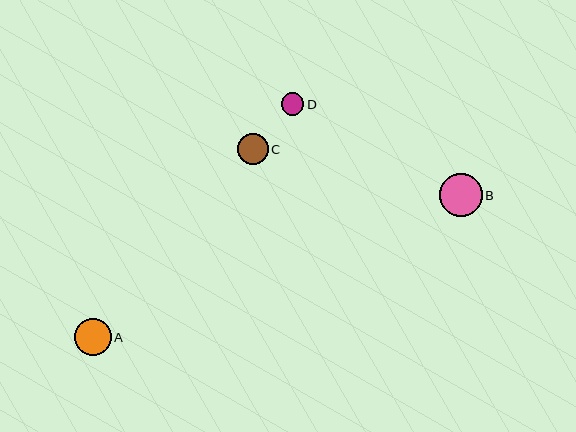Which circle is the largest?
Circle B is the largest with a size of approximately 42 pixels.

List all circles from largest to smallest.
From largest to smallest: B, A, C, D.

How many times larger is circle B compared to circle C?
Circle B is approximately 1.4 times the size of circle C.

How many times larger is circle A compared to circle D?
Circle A is approximately 1.6 times the size of circle D.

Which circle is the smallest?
Circle D is the smallest with a size of approximately 23 pixels.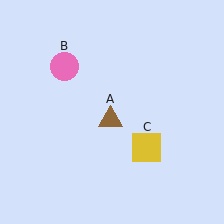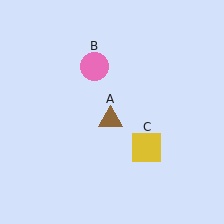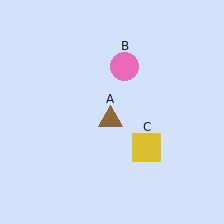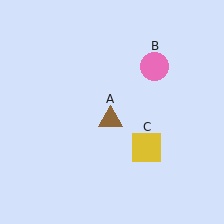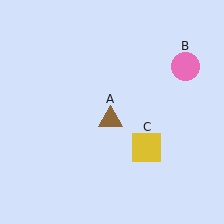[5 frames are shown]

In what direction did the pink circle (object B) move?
The pink circle (object B) moved right.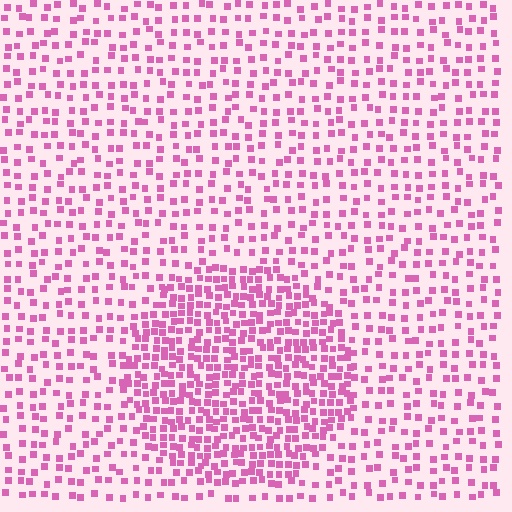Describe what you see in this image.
The image contains small pink elements arranged at two different densities. A circle-shaped region is visible where the elements are more densely packed than the surrounding area.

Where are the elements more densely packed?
The elements are more densely packed inside the circle boundary.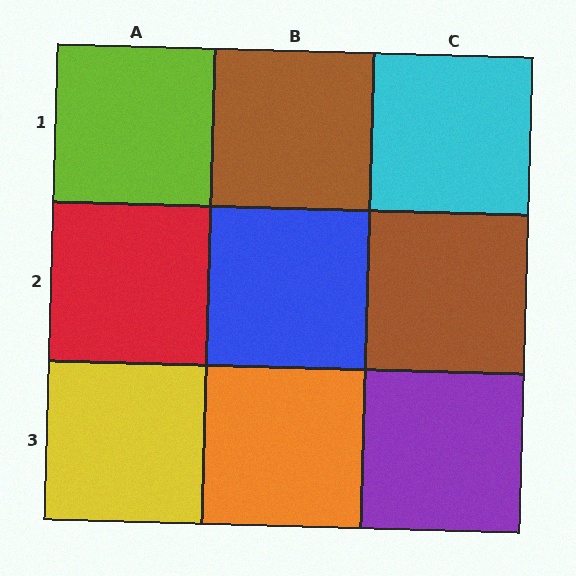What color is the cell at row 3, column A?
Yellow.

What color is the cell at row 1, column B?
Brown.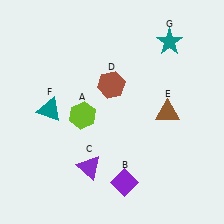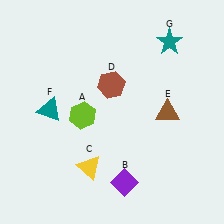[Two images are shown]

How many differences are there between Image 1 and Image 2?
There is 1 difference between the two images.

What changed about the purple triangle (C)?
In Image 1, C is purple. In Image 2, it changed to yellow.